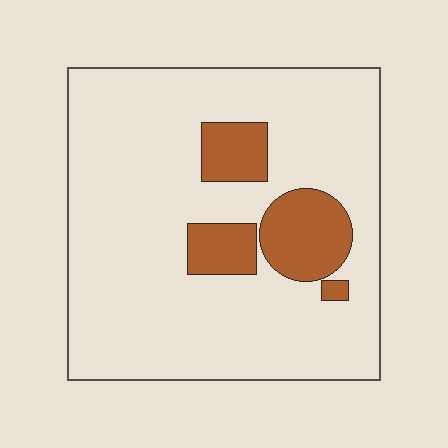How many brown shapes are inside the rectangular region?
4.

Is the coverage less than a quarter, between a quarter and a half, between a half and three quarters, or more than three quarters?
Less than a quarter.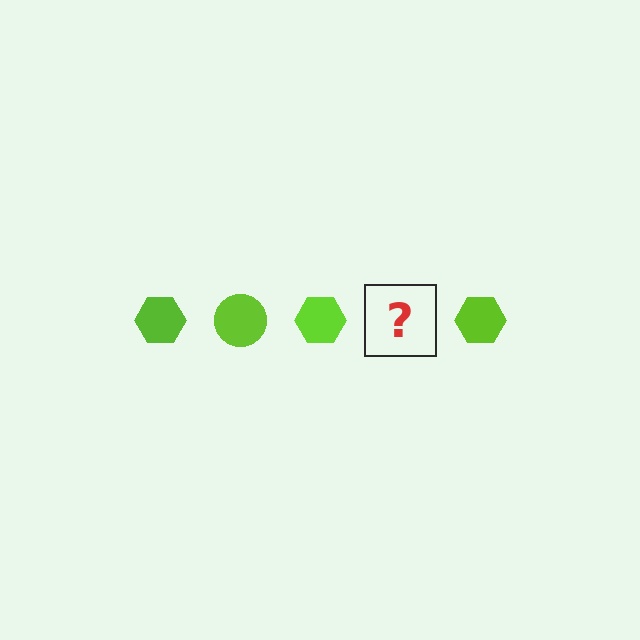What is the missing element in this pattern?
The missing element is a lime circle.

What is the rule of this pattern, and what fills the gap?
The rule is that the pattern cycles through hexagon, circle shapes in lime. The gap should be filled with a lime circle.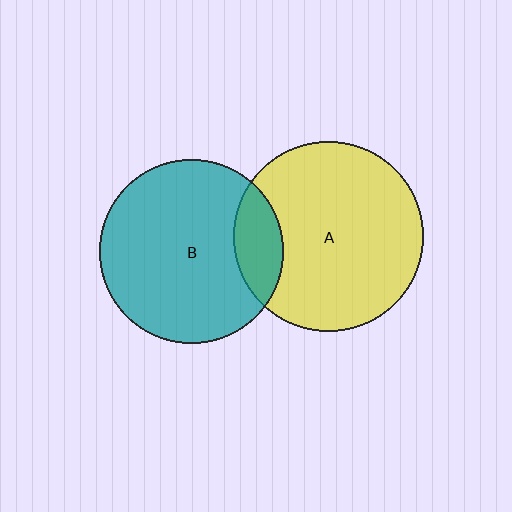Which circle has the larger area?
Circle A (yellow).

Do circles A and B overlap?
Yes.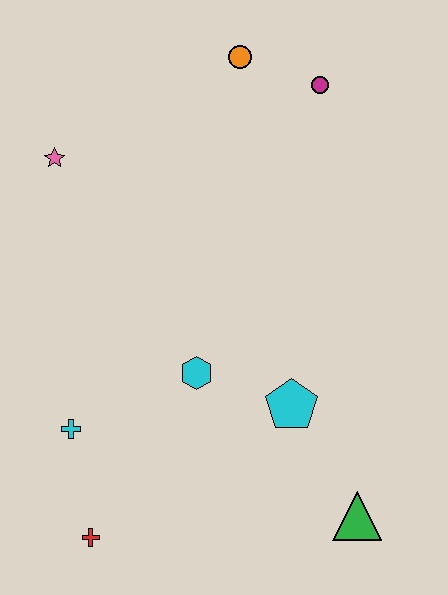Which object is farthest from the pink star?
The green triangle is farthest from the pink star.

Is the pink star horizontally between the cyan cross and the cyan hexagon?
No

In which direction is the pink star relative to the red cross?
The pink star is above the red cross.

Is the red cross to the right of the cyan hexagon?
No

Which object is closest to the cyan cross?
The red cross is closest to the cyan cross.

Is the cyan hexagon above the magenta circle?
No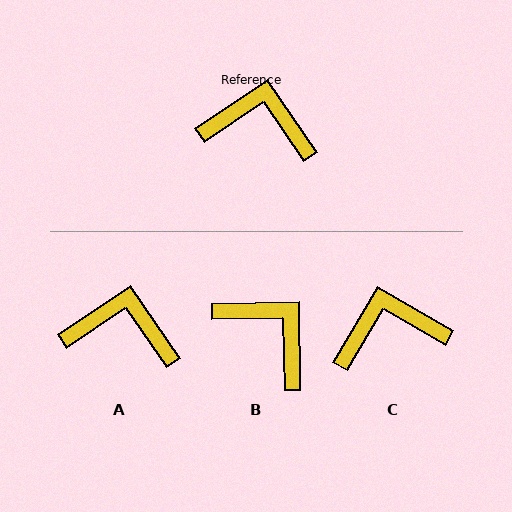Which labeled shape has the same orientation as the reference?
A.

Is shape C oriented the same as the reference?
No, it is off by about 25 degrees.